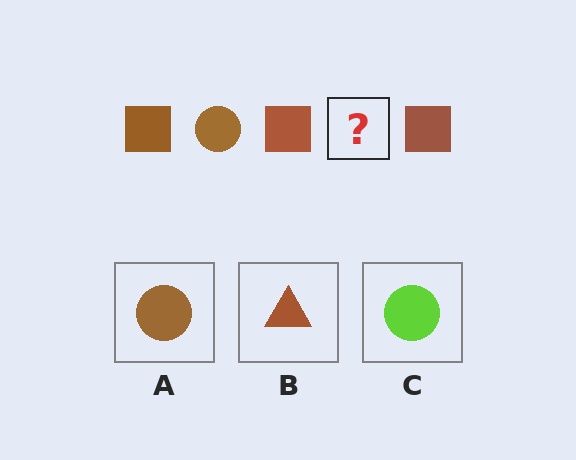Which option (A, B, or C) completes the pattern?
A.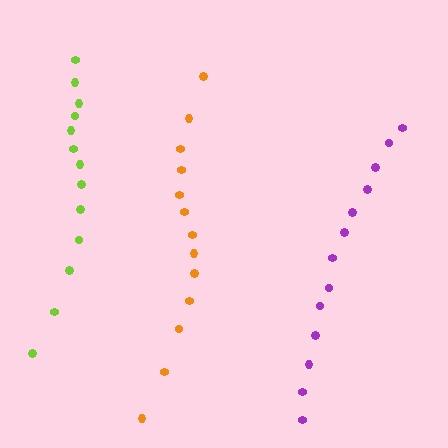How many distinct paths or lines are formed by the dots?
There are 3 distinct paths.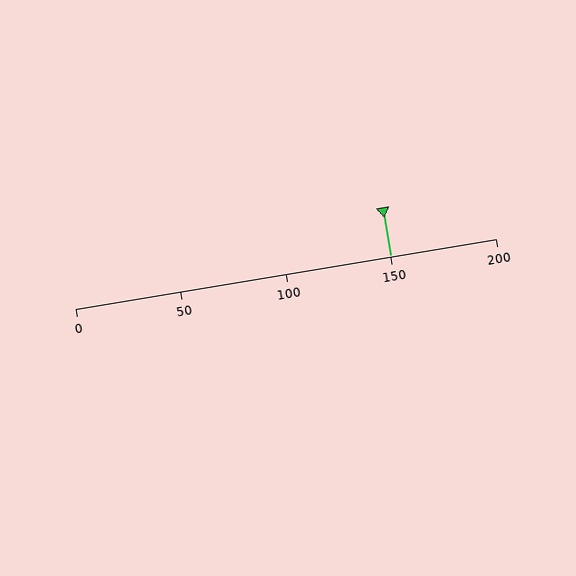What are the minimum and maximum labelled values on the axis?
The axis runs from 0 to 200.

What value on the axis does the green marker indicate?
The marker indicates approximately 150.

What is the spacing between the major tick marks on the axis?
The major ticks are spaced 50 apart.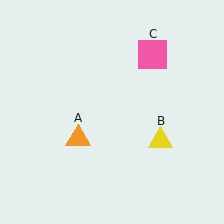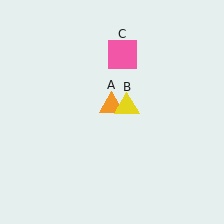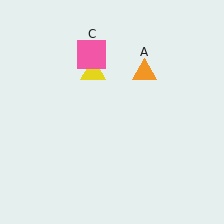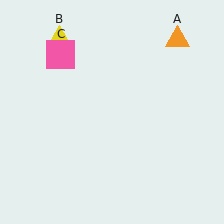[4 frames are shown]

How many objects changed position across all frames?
3 objects changed position: orange triangle (object A), yellow triangle (object B), pink square (object C).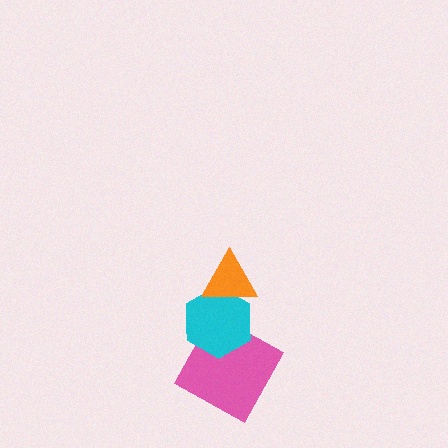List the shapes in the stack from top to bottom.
From top to bottom: the orange triangle, the cyan hexagon, the pink square.